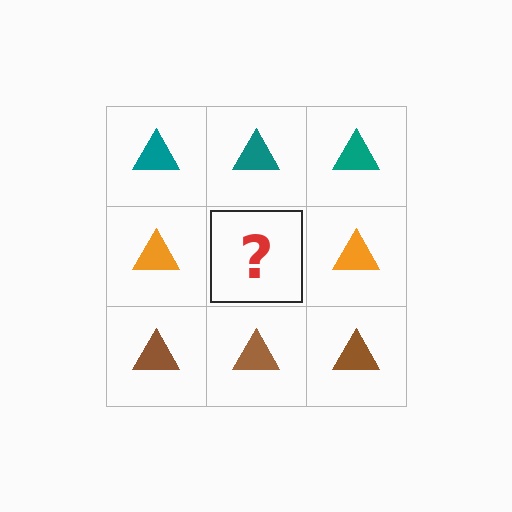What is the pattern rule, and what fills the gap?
The rule is that each row has a consistent color. The gap should be filled with an orange triangle.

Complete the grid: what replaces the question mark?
The question mark should be replaced with an orange triangle.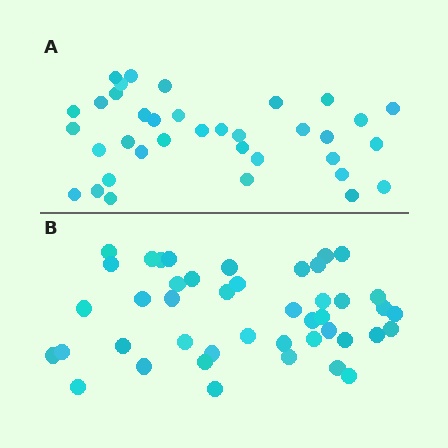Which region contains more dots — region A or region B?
Region B (the bottom region) has more dots.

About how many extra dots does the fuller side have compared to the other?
Region B has roughly 8 or so more dots than region A.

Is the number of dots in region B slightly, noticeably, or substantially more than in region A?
Region B has only slightly more — the two regions are fairly close. The ratio is roughly 1.2 to 1.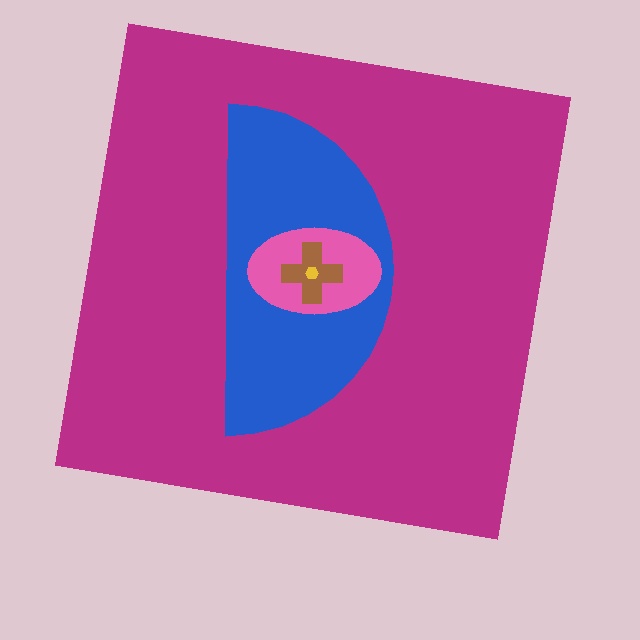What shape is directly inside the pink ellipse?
The brown cross.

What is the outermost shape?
The magenta square.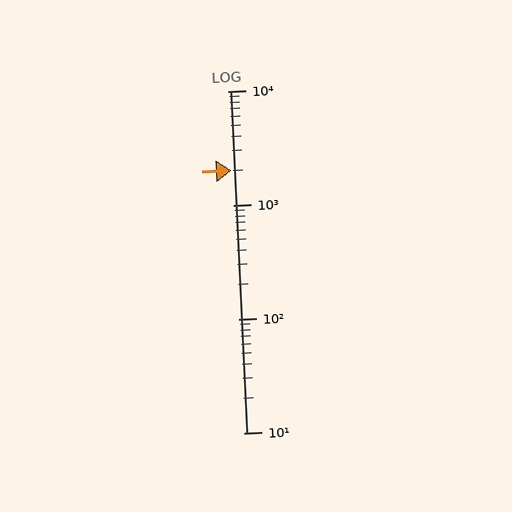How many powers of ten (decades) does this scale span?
The scale spans 3 decades, from 10 to 10000.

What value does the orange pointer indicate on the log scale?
The pointer indicates approximately 2000.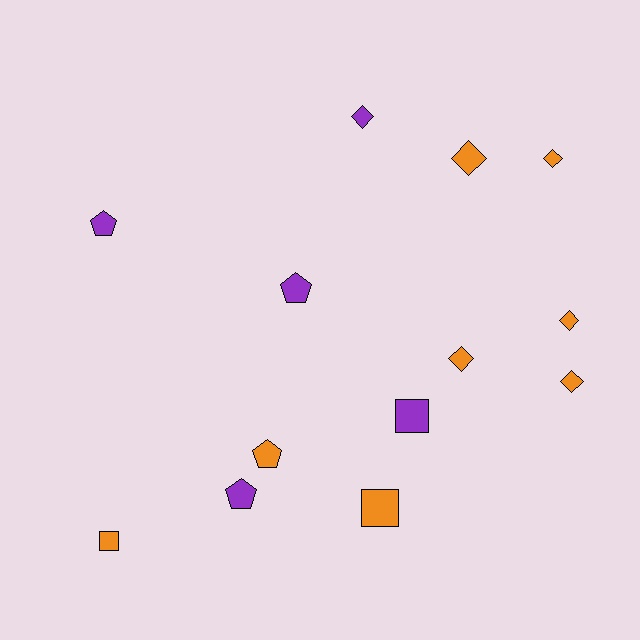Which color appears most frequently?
Orange, with 8 objects.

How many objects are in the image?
There are 13 objects.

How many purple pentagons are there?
There are 3 purple pentagons.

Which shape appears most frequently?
Diamond, with 6 objects.